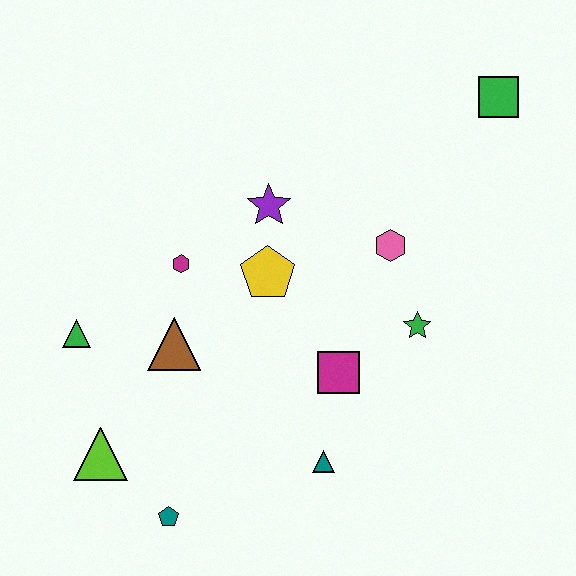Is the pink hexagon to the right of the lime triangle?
Yes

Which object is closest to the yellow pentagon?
The purple star is closest to the yellow pentagon.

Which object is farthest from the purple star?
The teal pentagon is farthest from the purple star.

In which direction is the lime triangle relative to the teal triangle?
The lime triangle is to the left of the teal triangle.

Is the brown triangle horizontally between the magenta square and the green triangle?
Yes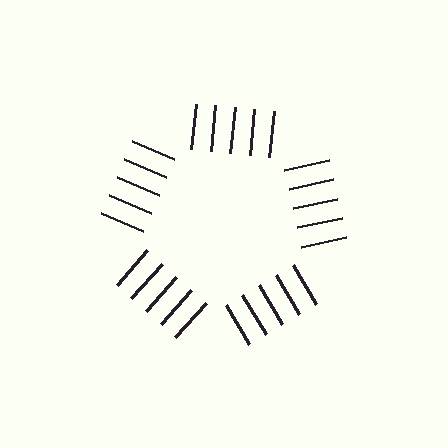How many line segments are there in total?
25 — 5 along each of the 5 edges.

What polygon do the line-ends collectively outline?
An illusory pentagon — the line segments terminate on its edges but no continuous stroke is drawn.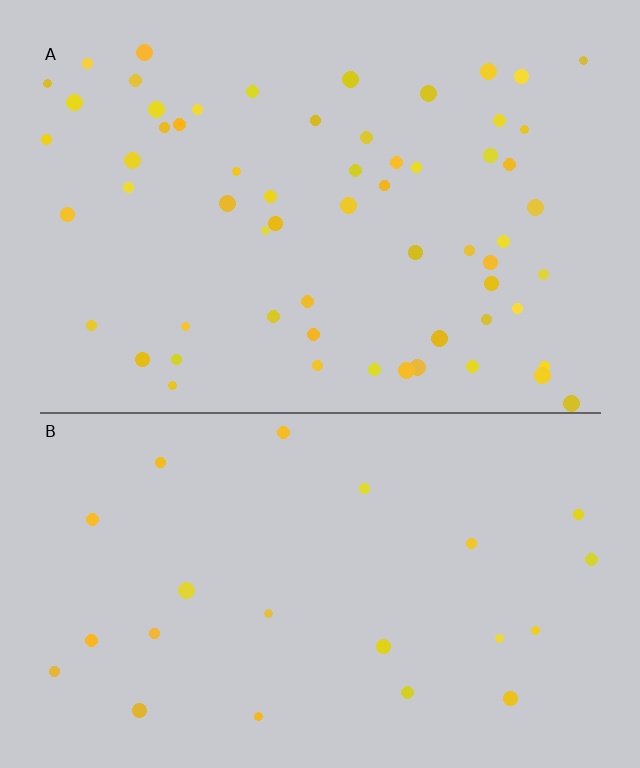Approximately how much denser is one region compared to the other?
Approximately 2.7× — region A over region B.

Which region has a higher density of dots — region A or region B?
A (the top).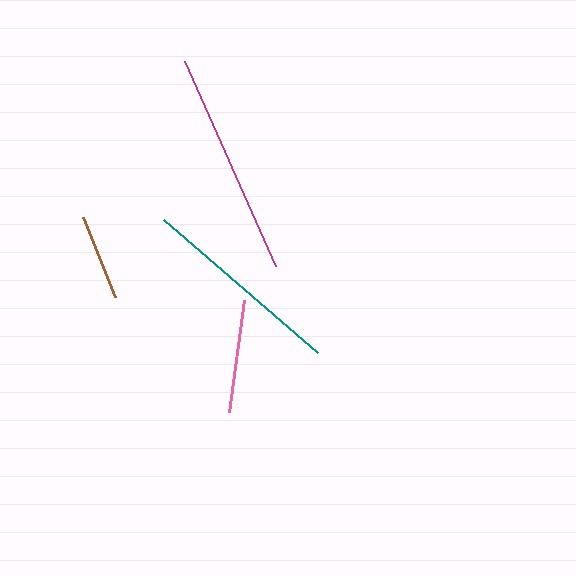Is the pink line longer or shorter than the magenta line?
The magenta line is longer than the pink line.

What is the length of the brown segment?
The brown segment is approximately 86 pixels long.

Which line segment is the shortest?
The brown line is the shortest at approximately 86 pixels.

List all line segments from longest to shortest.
From longest to shortest: magenta, teal, pink, brown.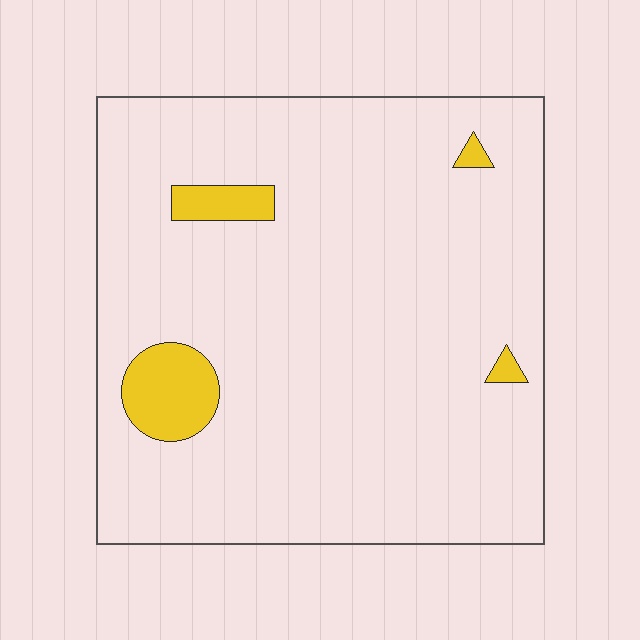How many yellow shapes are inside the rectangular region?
4.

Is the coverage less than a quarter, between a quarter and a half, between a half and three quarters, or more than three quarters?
Less than a quarter.